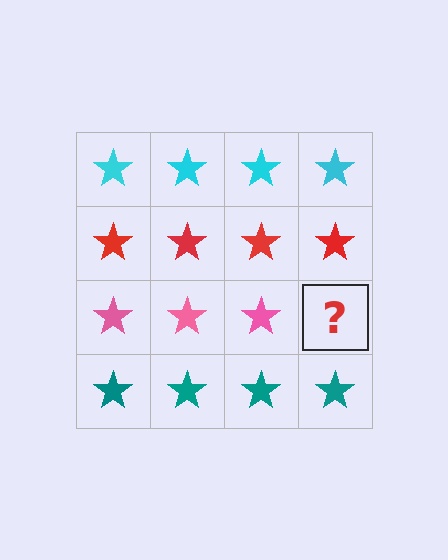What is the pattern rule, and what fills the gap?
The rule is that each row has a consistent color. The gap should be filled with a pink star.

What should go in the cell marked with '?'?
The missing cell should contain a pink star.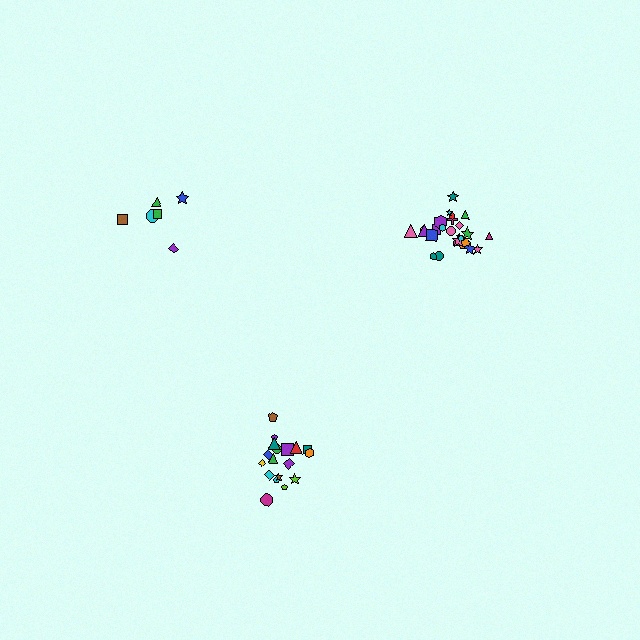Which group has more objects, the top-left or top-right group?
The top-right group.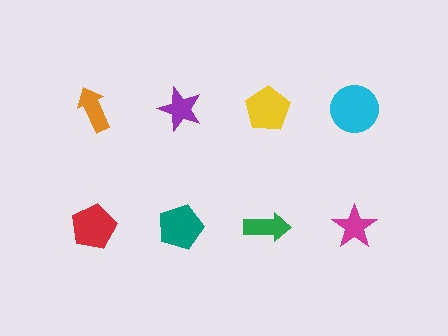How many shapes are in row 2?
4 shapes.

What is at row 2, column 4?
A magenta star.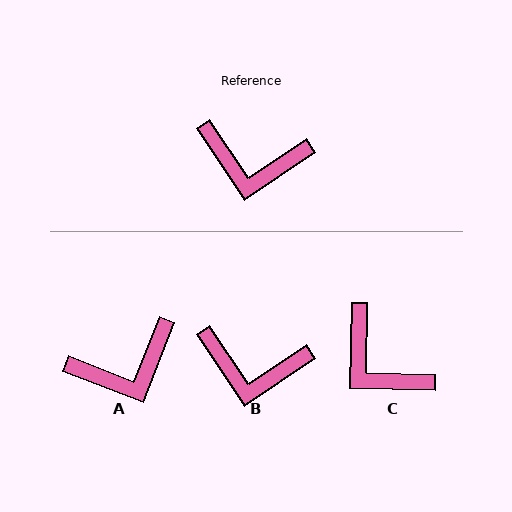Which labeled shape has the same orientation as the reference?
B.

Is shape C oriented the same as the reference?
No, it is off by about 35 degrees.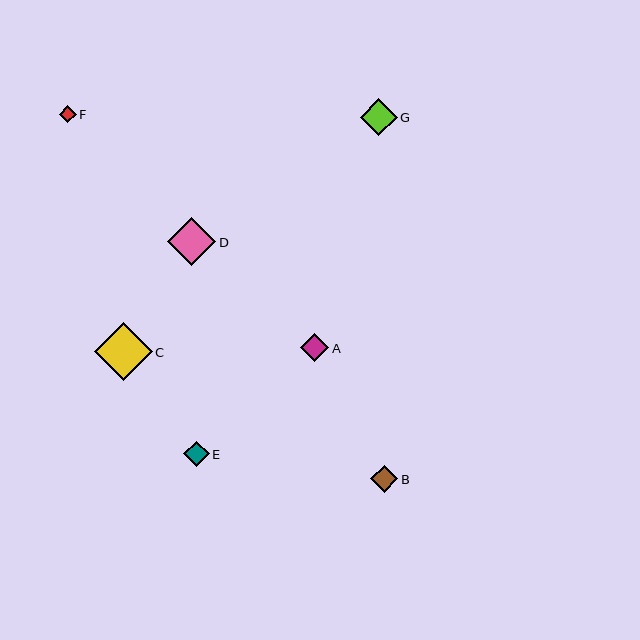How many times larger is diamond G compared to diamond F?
Diamond G is approximately 2.2 times the size of diamond F.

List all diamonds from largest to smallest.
From largest to smallest: C, D, G, A, B, E, F.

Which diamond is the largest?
Diamond C is the largest with a size of approximately 58 pixels.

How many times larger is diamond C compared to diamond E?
Diamond C is approximately 2.3 times the size of diamond E.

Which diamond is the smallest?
Diamond F is the smallest with a size of approximately 17 pixels.